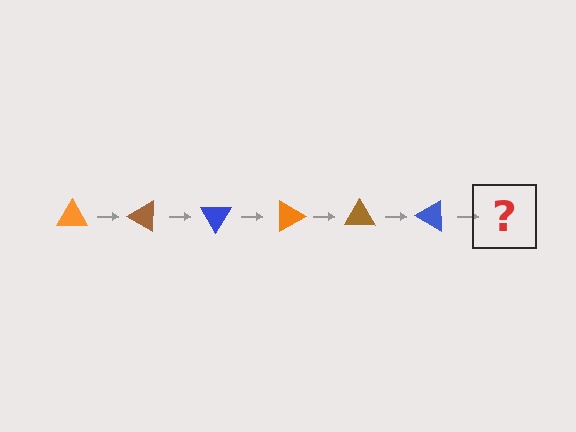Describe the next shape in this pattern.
It should be an orange triangle, rotated 180 degrees from the start.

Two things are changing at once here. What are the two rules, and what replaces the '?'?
The two rules are that it rotates 30 degrees each step and the color cycles through orange, brown, and blue. The '?' should be an orange triangle, rotated 180 degrees from the start.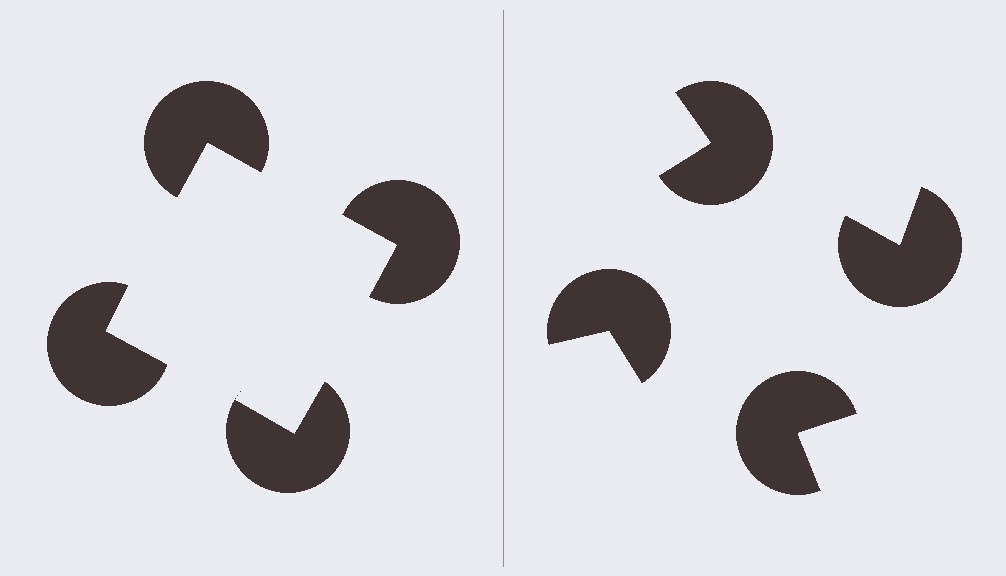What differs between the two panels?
The pac-man discs are positioned identically on both sides; only the wedge orientations differ. On the left they align to a square; on the right they are misaligned.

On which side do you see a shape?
An illusory square appears on the left side. On the right side the wedge cuts are rotated, so no coherent shape forms.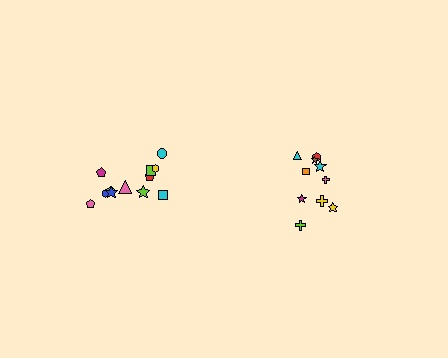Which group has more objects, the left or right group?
The left group.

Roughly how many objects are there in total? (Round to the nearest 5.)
Roughly 20 objects in total.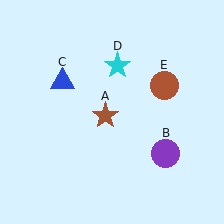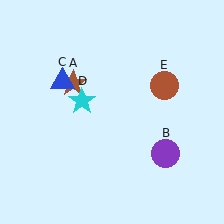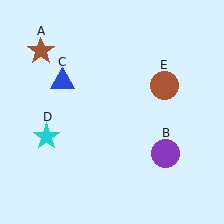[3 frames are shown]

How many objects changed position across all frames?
2 objects changed position: brown star (object A), cyan star (object D).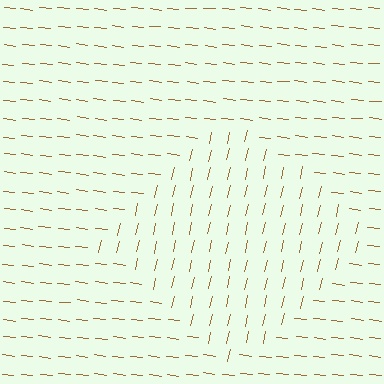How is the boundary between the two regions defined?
The boundary is defined purely by a change in line orientation (approximately 84 degrees difference). All lines are the same color and thickness.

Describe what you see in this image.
The image is filled with small brown line segments. A diamond region in the image has lines oriented differently from the surrounding lines, creating a visible texture boundary.